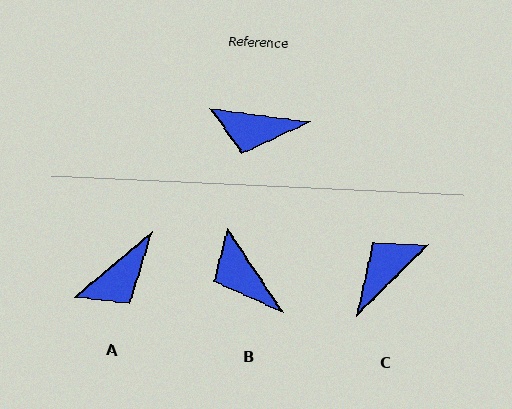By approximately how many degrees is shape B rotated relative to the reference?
Approximately 49 degrees clockwise.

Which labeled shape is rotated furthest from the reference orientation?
C, about 128 degrees away.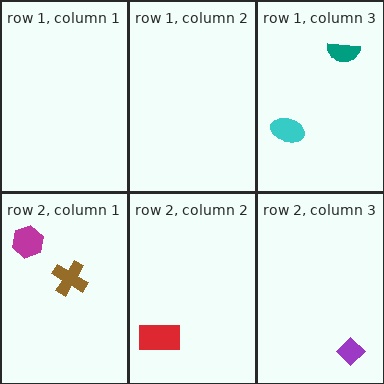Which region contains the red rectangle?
The row 2, column 2 region.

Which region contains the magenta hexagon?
The row 2, column 1 region.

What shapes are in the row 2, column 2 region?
The red rectangle.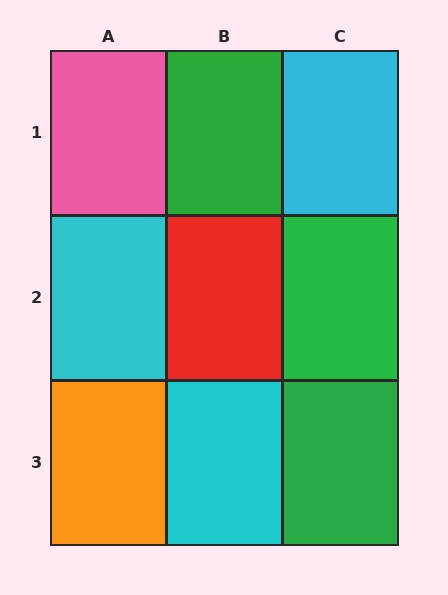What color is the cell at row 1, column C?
Cyan.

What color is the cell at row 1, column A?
Pink.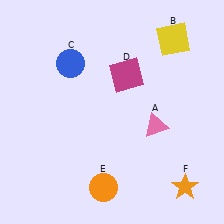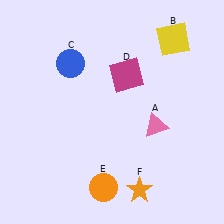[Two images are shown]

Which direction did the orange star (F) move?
The orange star (F) moved left.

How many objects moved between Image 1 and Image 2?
1 object moved between the two images.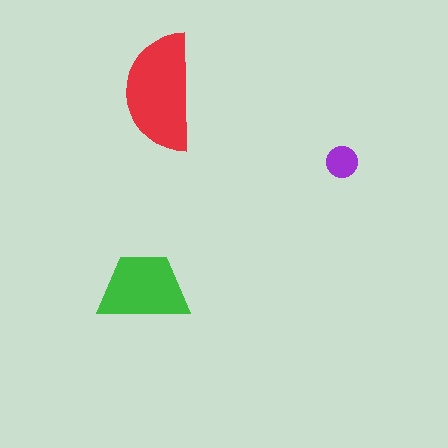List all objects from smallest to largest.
The purple circle, the green trapezoid, the red semicircle.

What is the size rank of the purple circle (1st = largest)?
3rd.